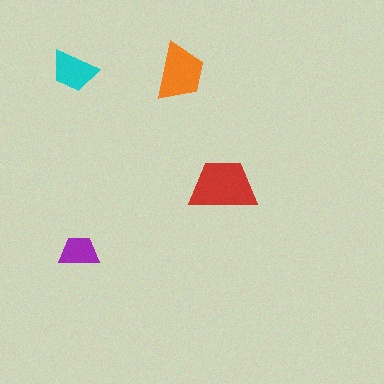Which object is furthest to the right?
The red trapezoid is rightmost.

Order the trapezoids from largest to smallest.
the red one, the orange one, the cyan one, the purple one.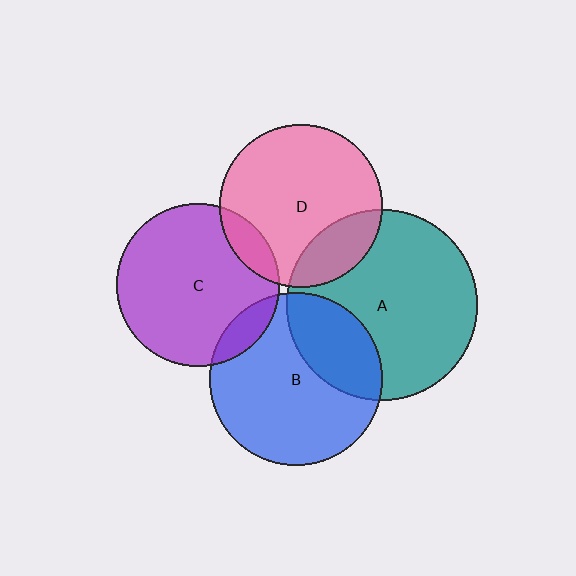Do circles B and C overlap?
Yes.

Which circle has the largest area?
Circle A (teal).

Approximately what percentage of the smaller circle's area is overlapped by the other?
Approximately 10%.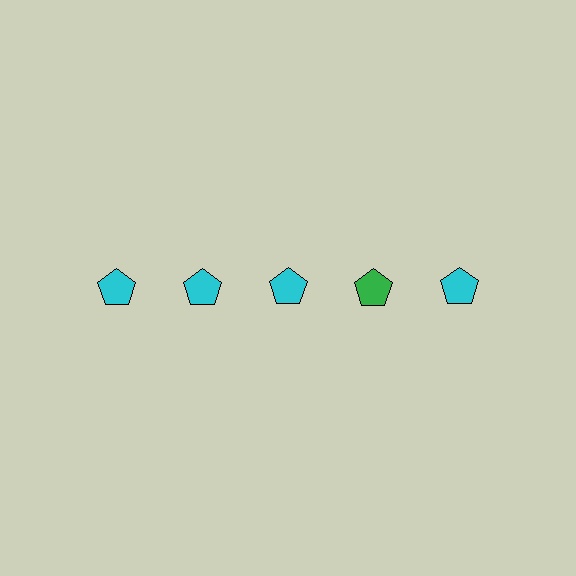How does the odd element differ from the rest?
It has a different color: green instead of cyan.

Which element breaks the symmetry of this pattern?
The green pentagon in the top row, second from right column breaks the symmetry. All other shapes are cyan pentagons.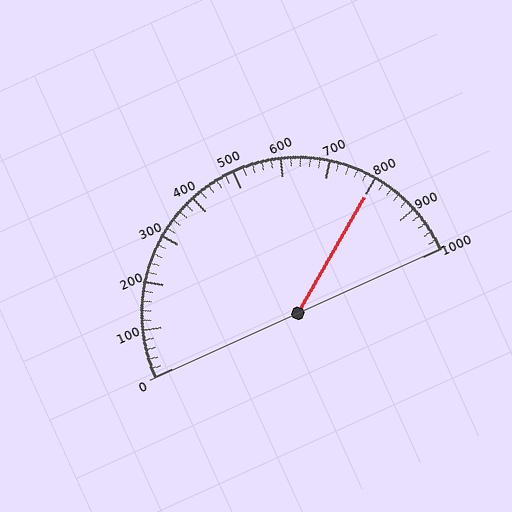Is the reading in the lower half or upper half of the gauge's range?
The reading is in the upper half of the range (0 to 1000).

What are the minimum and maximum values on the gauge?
The gauge ranges from 0 to 1000.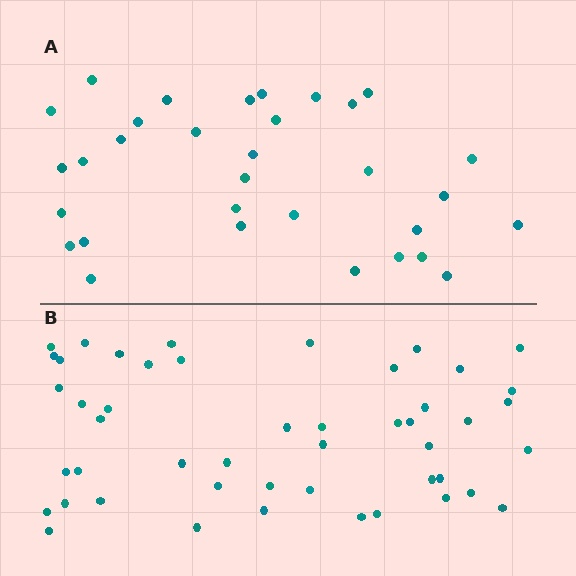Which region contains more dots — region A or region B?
Region B (the bottom region) has more dots.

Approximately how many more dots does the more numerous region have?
Region B has approximately 15 more dots than region A.